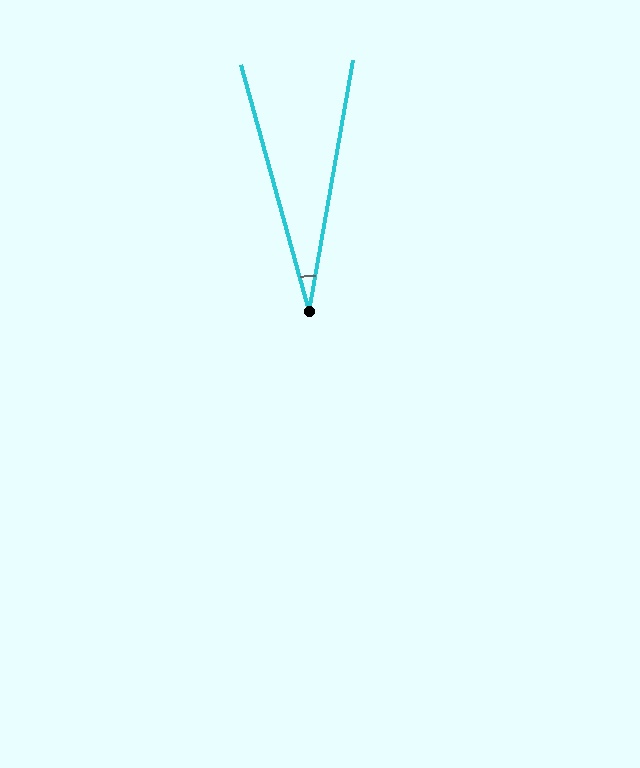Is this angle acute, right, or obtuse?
It is acute.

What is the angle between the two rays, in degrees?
Approximately 26 degrees.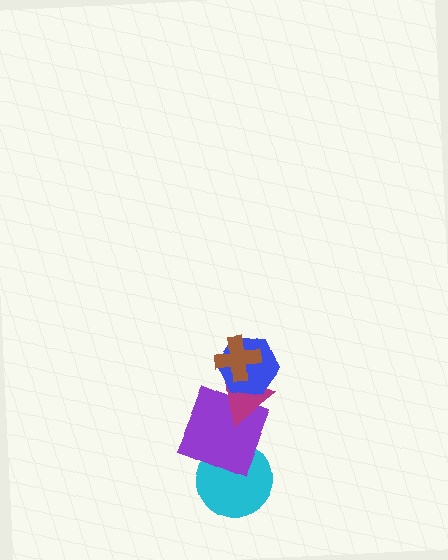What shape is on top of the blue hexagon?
The brown cross is on top of the blue hexagon.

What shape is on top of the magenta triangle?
The blue hexagon is on top of the magenta triangle.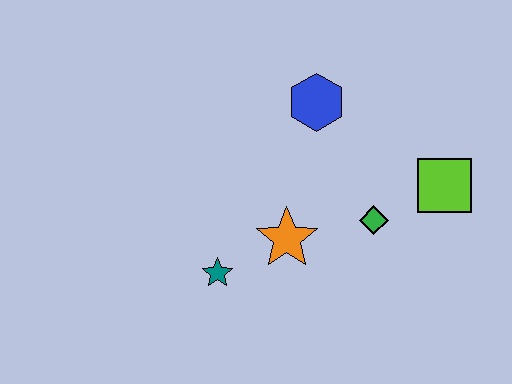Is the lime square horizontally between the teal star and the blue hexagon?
No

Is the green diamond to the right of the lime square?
No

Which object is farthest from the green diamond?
The teal star is farthest from the green diamond.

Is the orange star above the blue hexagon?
No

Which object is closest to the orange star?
The teal star is closest to the orange star.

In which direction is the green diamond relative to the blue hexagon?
The green diamond is below the blue hexagon.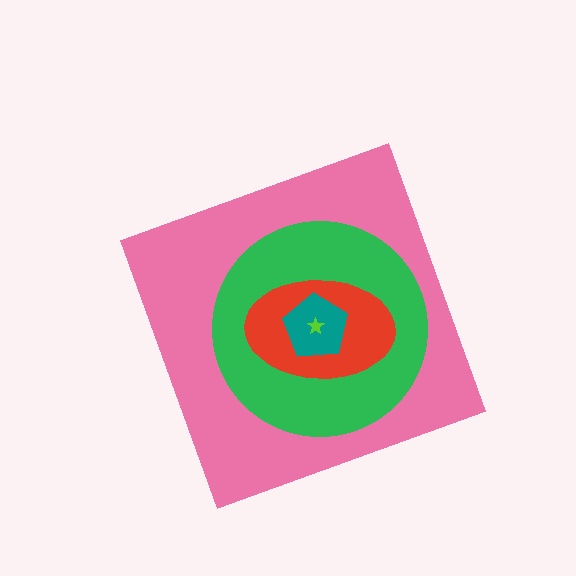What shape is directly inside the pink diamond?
The green circle.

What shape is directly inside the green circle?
The red ellipse.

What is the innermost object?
The lime star.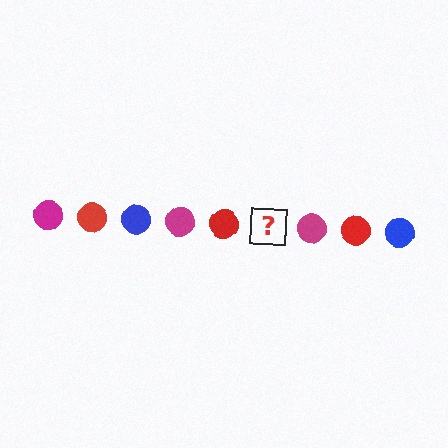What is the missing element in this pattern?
The missing element is a blue circle.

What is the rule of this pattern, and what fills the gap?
The rule is that the pattern cycles through magenta, red, blue circles. The gap should be filled with a blue circle.